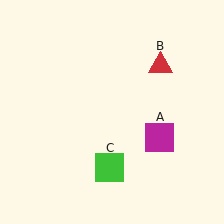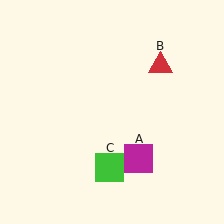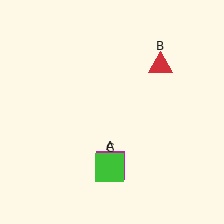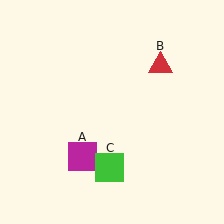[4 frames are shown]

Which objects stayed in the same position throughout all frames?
Red triangle (object B) and green square (object C) remained stationary.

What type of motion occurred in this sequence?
The magenta square (object A) rotated clockwise around the center of the scene.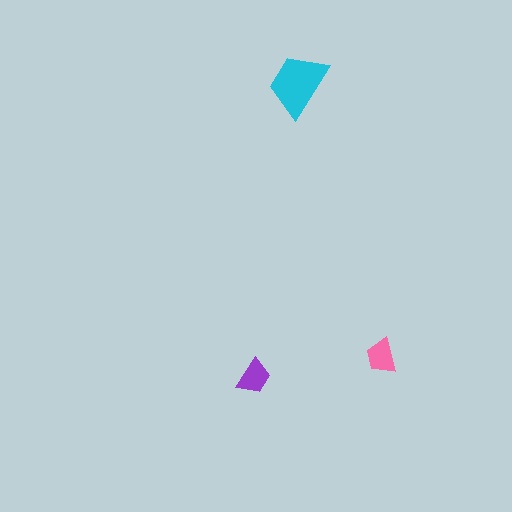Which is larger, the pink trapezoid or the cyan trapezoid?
The cyan one.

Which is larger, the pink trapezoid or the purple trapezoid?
The purple one.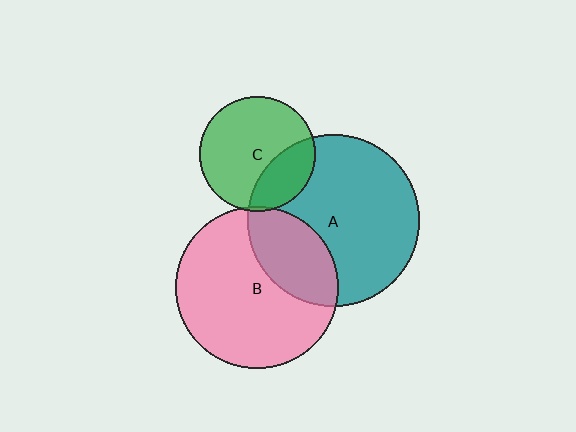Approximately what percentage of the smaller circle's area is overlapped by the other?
Approximately 5%.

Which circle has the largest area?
Circle A (teal).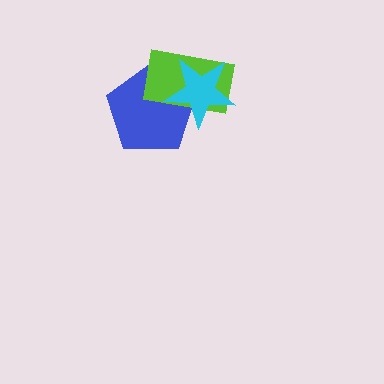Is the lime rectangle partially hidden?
Yes, it is partially covered by another shape.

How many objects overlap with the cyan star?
2 objects overlap with the cyan star.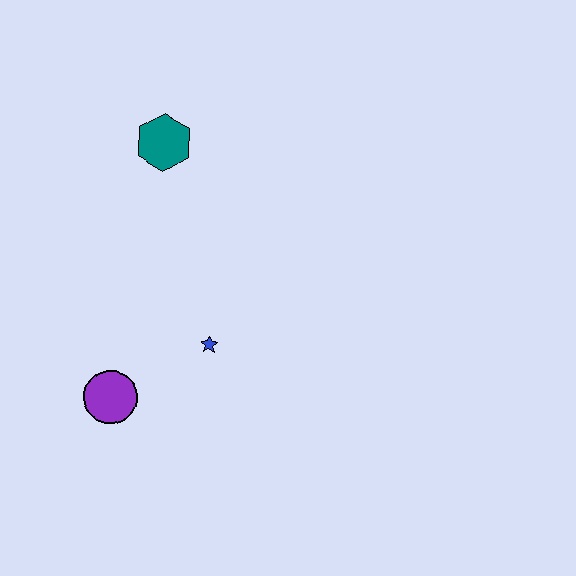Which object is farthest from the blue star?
The teal hexagon is farthest from the blue star.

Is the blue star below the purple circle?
No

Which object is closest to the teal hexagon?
The blue star is closest to the teal hexagon.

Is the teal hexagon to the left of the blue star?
Yes